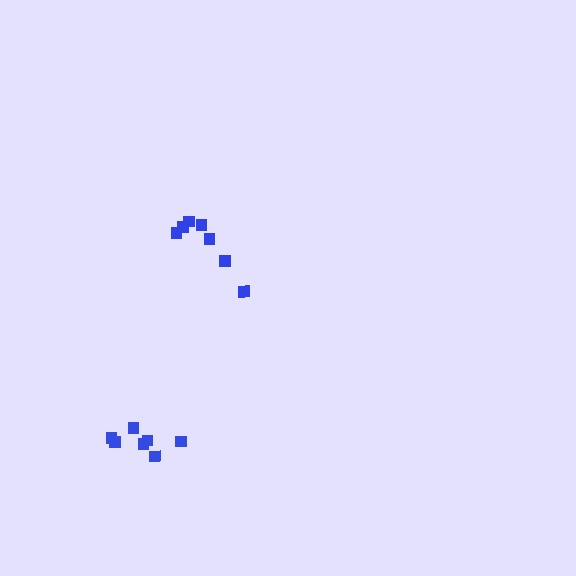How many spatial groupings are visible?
There are 2 spatial groupings.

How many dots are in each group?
Group 1: 7 dots, Group 2: 7 dots (14 total).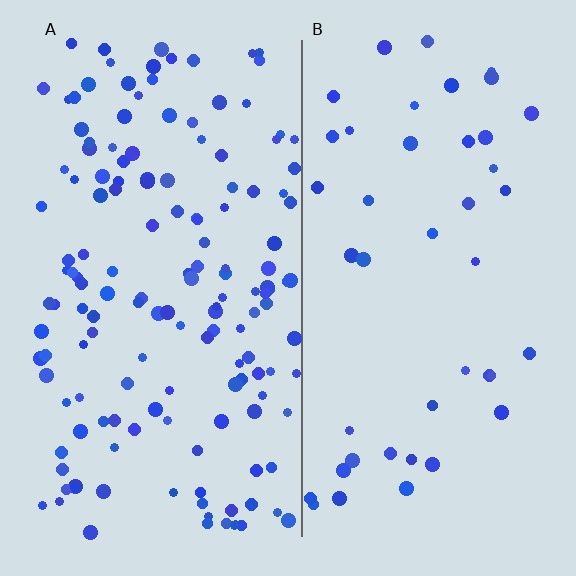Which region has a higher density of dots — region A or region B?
A (the left).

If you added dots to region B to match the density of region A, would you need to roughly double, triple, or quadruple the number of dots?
Approximately triple.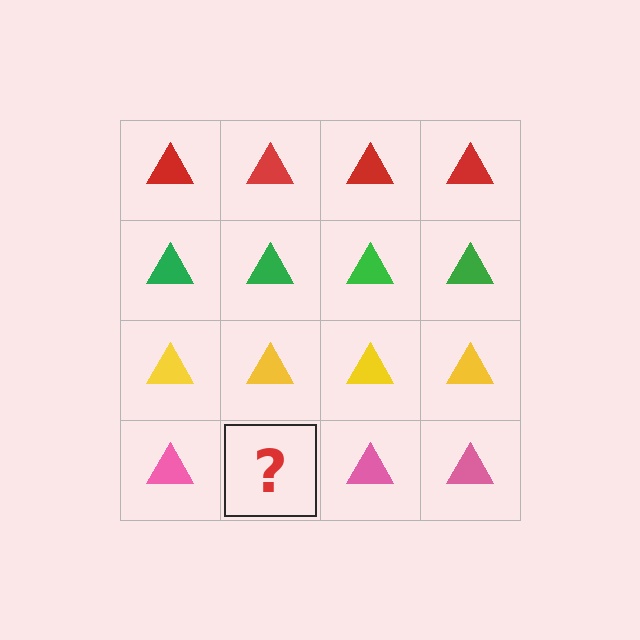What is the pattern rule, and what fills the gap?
The rule is that each row has a consistent color. The gap should be filled with a pink triangle.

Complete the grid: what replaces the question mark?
The question mark should be replaced with a pink triangle.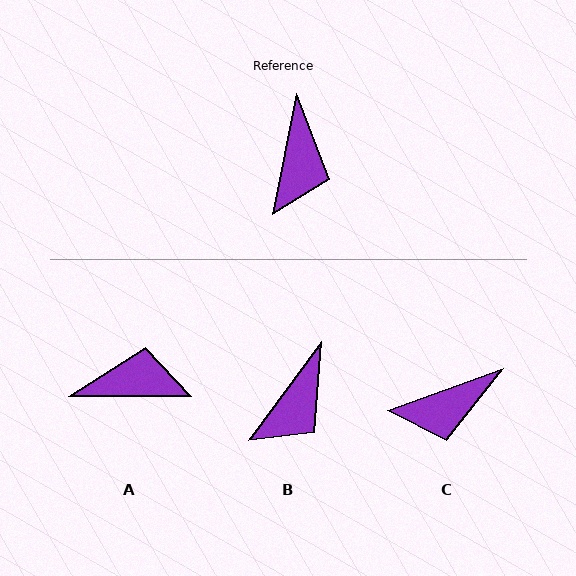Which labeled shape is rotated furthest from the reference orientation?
A, about 101 degrees away.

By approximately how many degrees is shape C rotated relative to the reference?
Approximately 60 degrees clockwise.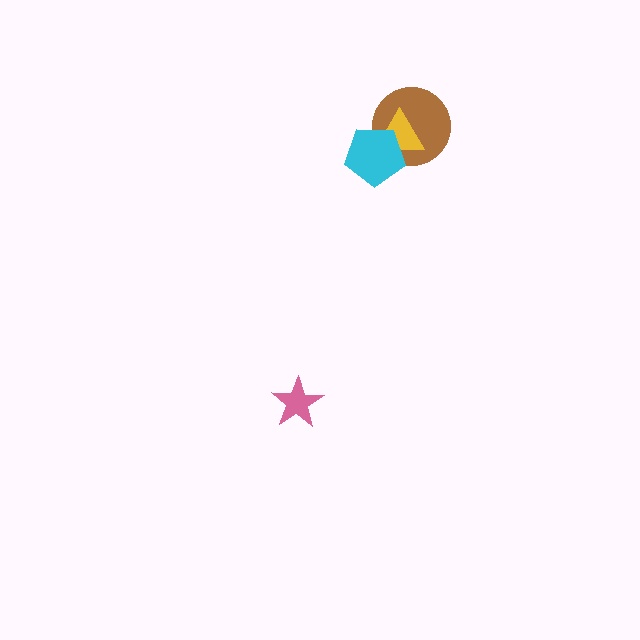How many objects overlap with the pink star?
0 objects overlap with the pink star.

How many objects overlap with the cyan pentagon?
2 objects overlap with the cyan pentagon.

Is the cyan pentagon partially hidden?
No, no other shape covers it.